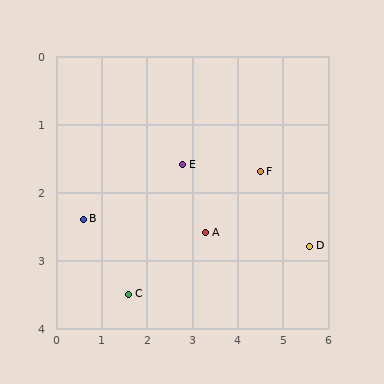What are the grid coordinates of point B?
Point B is at approximately (0.6, 2.4).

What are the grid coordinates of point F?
Point F is at approximately (4.5, 1.7).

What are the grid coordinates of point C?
Point C is at approximately (1.6, 3.5).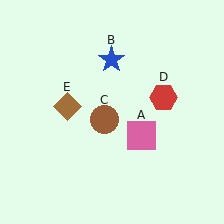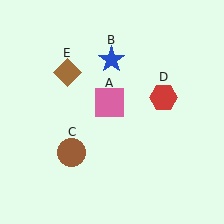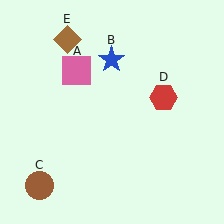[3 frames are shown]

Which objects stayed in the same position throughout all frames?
Blue star (object B) and red hexagon (object D) remained stationary.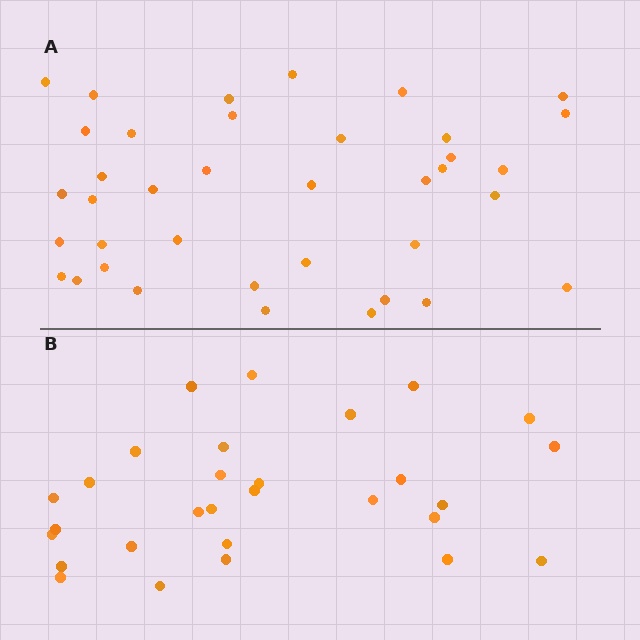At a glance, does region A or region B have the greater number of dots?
Region A (the top region) has more dots.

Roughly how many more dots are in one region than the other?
Region A has roughly 8 or so more dots than region B.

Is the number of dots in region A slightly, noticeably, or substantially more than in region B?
Region A has noticeably more, but not dramatically so. The ratio is roughly 1.3 to 1.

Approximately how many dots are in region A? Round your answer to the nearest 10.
About 40 dots. (The exact count is 38, which rounds to 40.)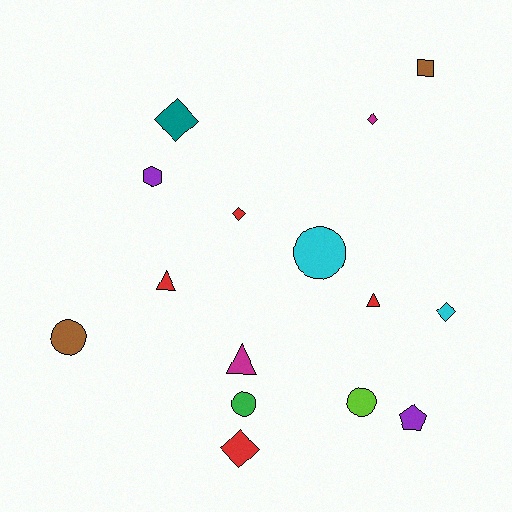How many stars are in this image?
There are no stars.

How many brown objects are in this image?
There are 2 brown objects.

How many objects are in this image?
There are 15 objects.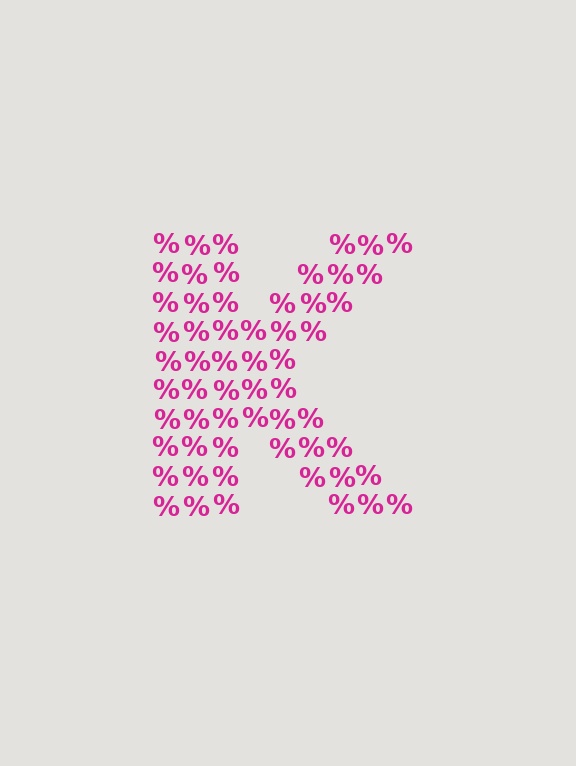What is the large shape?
The large shape is the letter K.